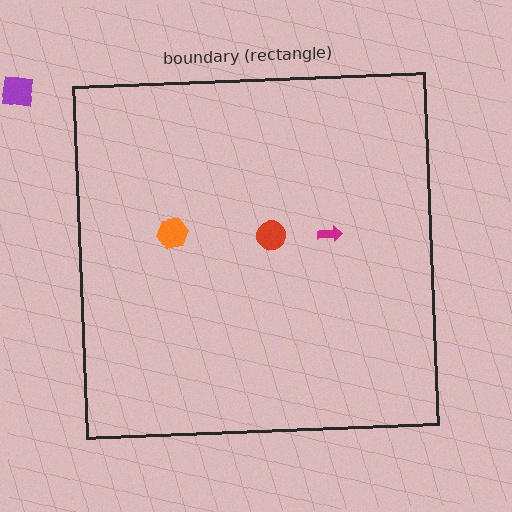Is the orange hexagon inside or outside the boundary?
Inside.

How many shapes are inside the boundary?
3 inside, 1 outside.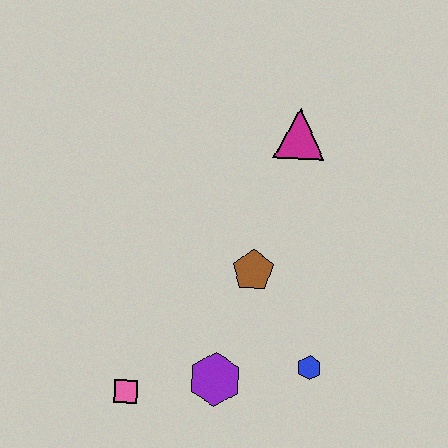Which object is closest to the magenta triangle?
The brown pentagon is closest to the magenta triangle.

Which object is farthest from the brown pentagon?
The pink square is farthest from the brown pentagon.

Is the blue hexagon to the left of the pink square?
No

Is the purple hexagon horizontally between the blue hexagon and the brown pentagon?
No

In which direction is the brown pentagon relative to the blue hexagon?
The brown pentagon is above the blue hexagon.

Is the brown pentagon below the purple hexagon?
No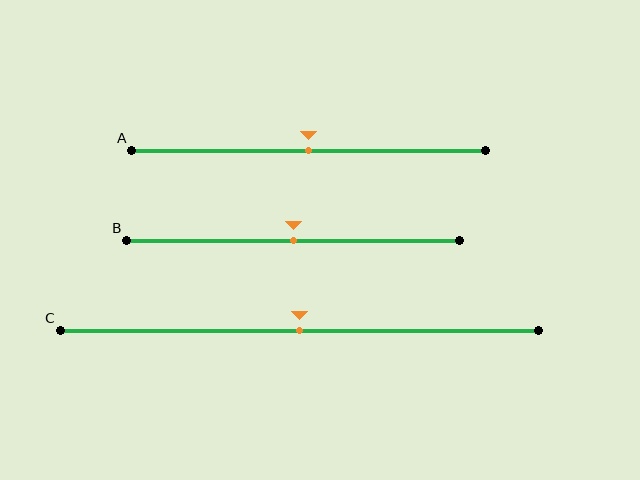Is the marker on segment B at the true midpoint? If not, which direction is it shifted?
Yes, the marker on segment B is at the true midpoint.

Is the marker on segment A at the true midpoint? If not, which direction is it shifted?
Yes, the marker on segment A is at the true midpoint.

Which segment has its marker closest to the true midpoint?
Segment A has its marker closest to the true midpoint.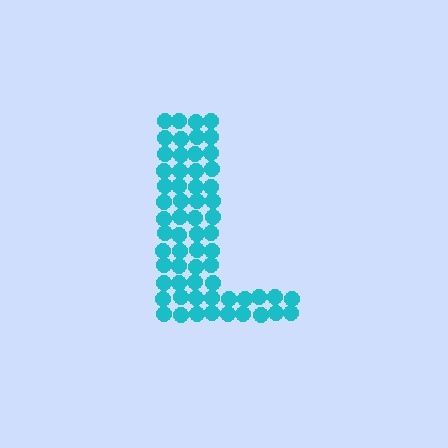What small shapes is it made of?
It is made of small circles.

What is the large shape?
The large shape is the letter L.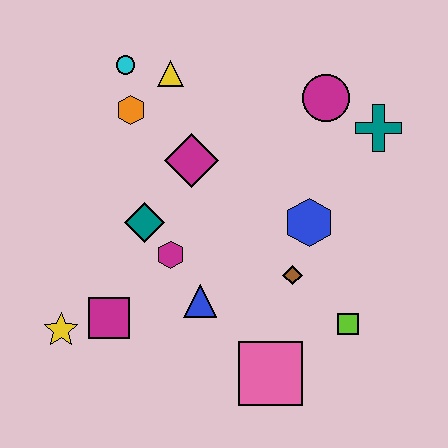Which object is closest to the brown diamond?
The blue hexagon is closest to the brown diamond.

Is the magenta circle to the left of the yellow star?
No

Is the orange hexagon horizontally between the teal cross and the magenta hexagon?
No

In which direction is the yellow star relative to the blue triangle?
The yellow star is to the left of the blue triangle.